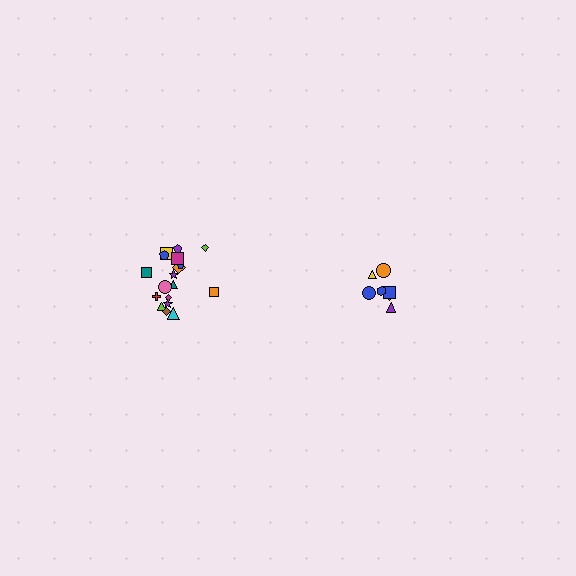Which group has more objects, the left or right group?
The left group.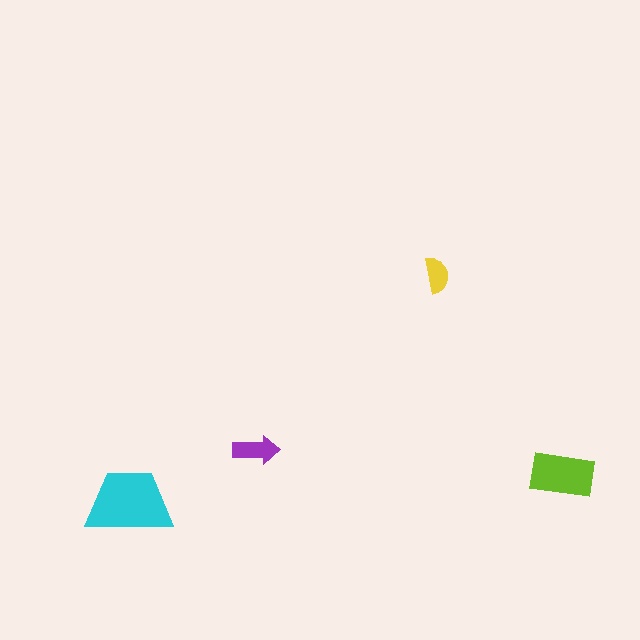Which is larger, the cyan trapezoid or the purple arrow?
The cyan trapezoid.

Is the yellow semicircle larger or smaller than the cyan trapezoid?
Smaller.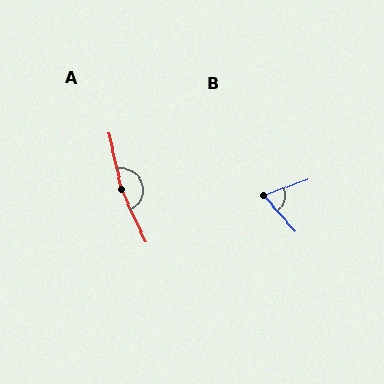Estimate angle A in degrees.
Approximately 167 degrees.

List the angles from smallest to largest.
B (68°), A (167°).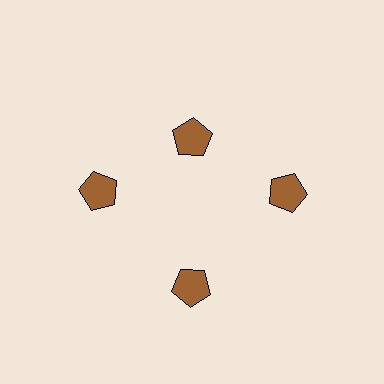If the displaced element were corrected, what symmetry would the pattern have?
It would have 4-fold rotational symmetry — the pattern would map onto itself every 90 degrees.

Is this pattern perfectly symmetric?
No. The 4 brown pentagons are arranged in a ring, but one element near the 12 o'clock position is pulled inward toward the center, breaking the 4-fold rotational symmetry.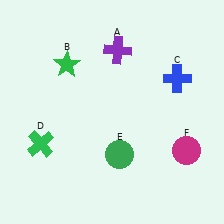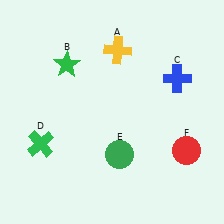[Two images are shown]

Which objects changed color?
A changed from purple to yellow. F changed from magenta to red.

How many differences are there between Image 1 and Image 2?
There are 2 differences between the two images.